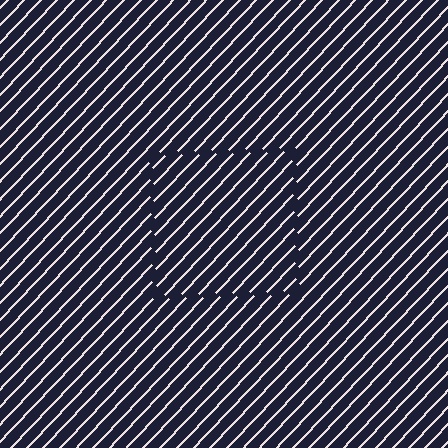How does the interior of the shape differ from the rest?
The interior of the shape contains the same grating, shifted by half a period — the contour is defined by the phase discontinuity where line-ends from the inner and outer gratings abut.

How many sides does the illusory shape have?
4 sides — the line-ends trace a square.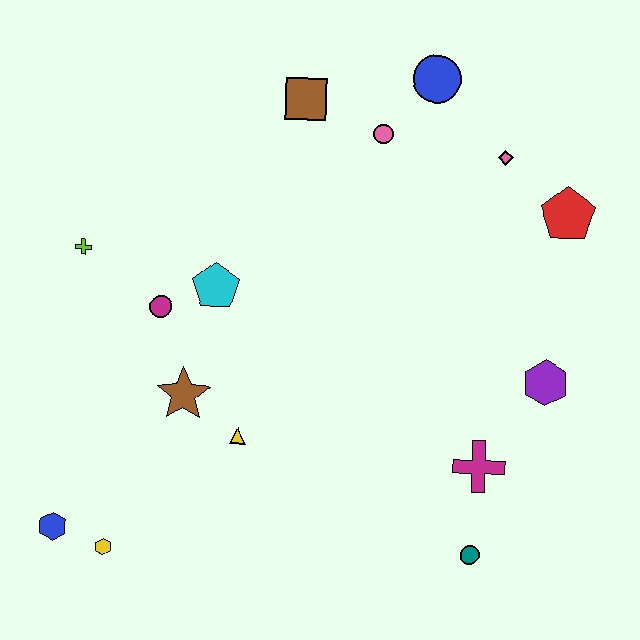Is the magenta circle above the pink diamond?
No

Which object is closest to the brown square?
The pink circle is closest to the brown square.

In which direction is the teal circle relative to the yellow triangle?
The teal circle is to the right of the yellow triangle.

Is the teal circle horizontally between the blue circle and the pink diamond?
Yes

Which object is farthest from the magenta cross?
The lime cross is farthest from the magenta cross.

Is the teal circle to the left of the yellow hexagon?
No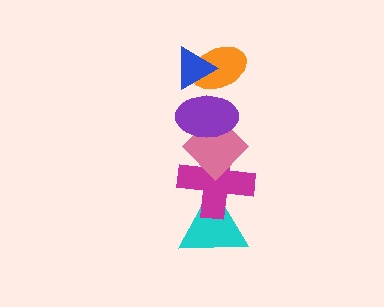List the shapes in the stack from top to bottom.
From top to bottom: the blue triangle, the orange ellipse, the purple ellipse, the pink diamond, the magenta cross, the cyan triangle.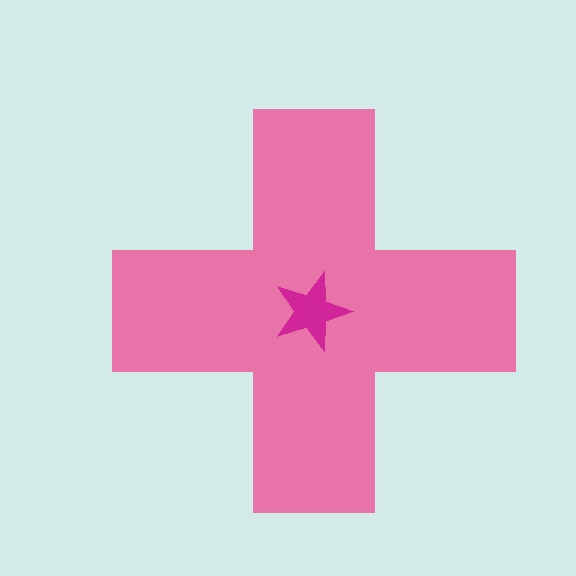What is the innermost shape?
The magenta star.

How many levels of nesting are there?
2.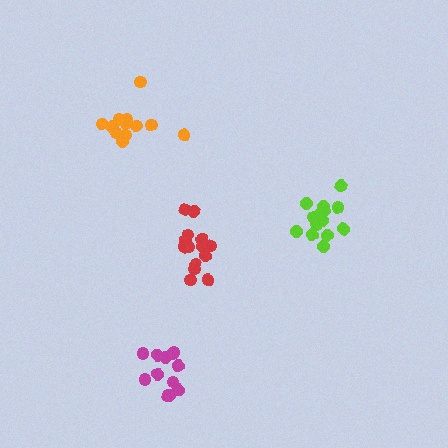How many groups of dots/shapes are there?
There are 4 groups.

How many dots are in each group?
Group 1: 14 dots, Group 2: 12 dots, Group 3: 14 dots, Group 4: 12 dots (52 total).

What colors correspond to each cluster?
The clusters are colored: red, orange, lime, magenta.